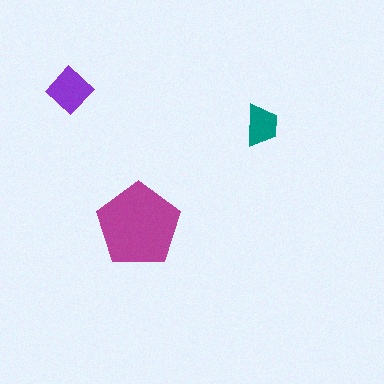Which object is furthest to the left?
The purple diamond is leftmost.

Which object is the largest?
The magenta pentagon.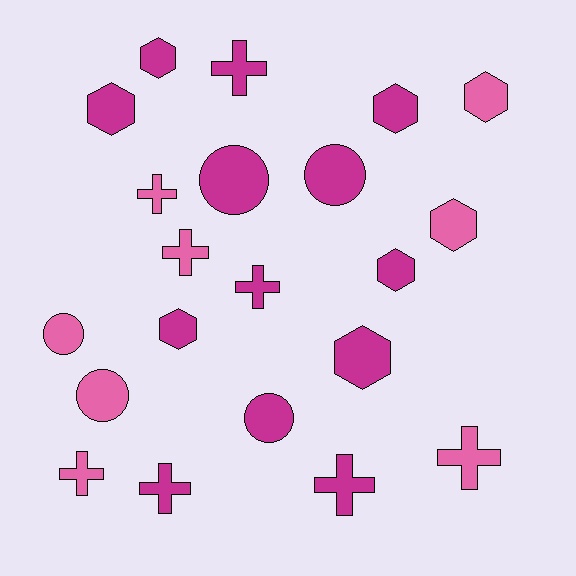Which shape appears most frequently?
Cross, with 8 objects.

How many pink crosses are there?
There are 4 pink crosses.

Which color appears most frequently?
Magenta, with 13 objects.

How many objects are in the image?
There are 21 objects.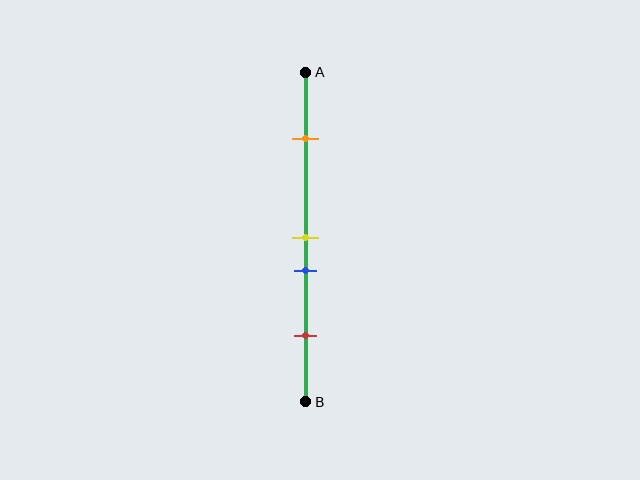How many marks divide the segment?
There are 4 marks dividing the segment.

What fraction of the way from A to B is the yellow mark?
The yellow mark is approximately 50% (0.5) of the way from A to B.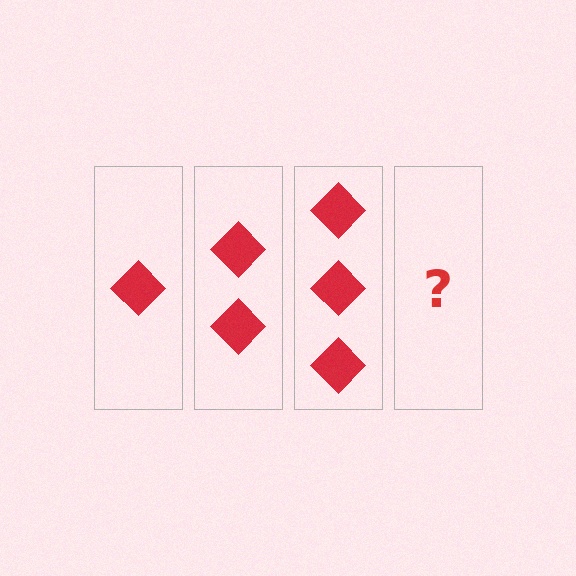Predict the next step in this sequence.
The next step is 4 diamonds.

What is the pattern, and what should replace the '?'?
The pattern is that each step adds one more diamond. The '?' should be 4 diamonds.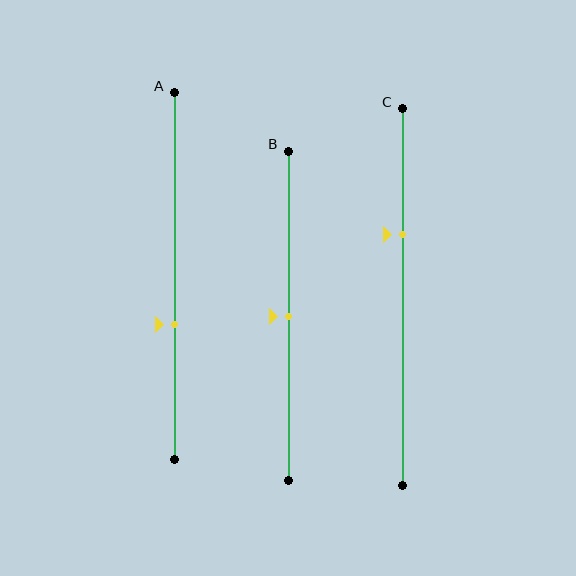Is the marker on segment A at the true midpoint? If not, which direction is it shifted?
No, the marker on segment A is shifted downward by about 13% of the segment length.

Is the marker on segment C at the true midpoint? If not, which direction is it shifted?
No, the marker on segment C is shifted upward by about 17% of the segment length.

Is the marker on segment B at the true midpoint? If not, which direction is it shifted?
Yes, the marker on segment B is at the true midpoint.